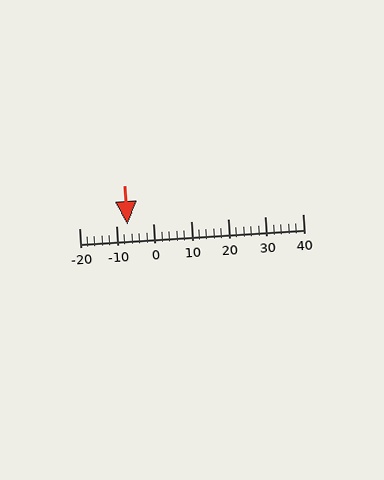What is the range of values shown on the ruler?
The ruler shows values from -20 to 40.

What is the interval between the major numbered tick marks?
The major tick marks are spaced 10 units apart.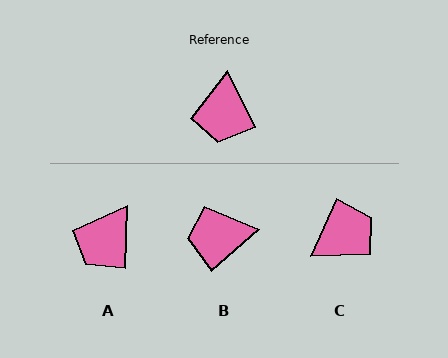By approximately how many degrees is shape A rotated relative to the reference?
Approximately 27 degrees clockwise.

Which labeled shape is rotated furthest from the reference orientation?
C, about 130 degrees away.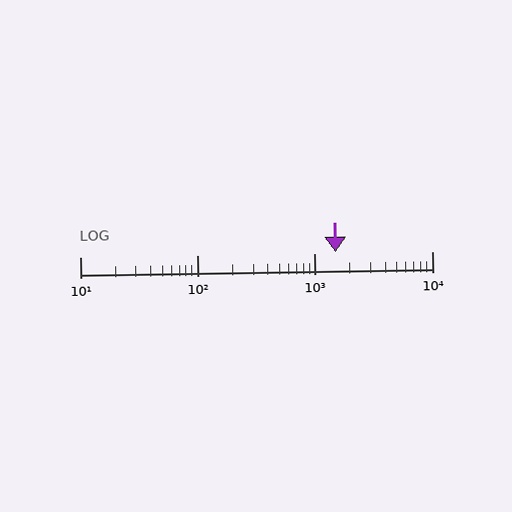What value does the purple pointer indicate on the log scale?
The pointer indicates approximately 1500.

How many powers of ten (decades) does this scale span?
The scale spans 3 decades, from 10 to 10000.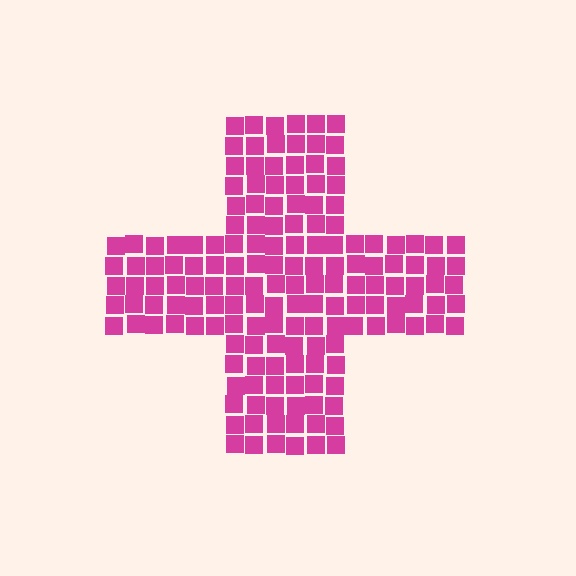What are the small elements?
The small elements are squares.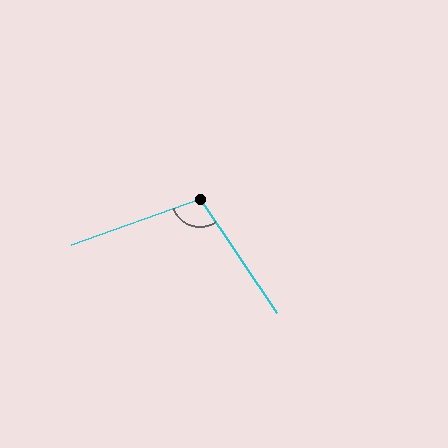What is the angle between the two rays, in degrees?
Approximately 105 degrees.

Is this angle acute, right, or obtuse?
It is obtuse.